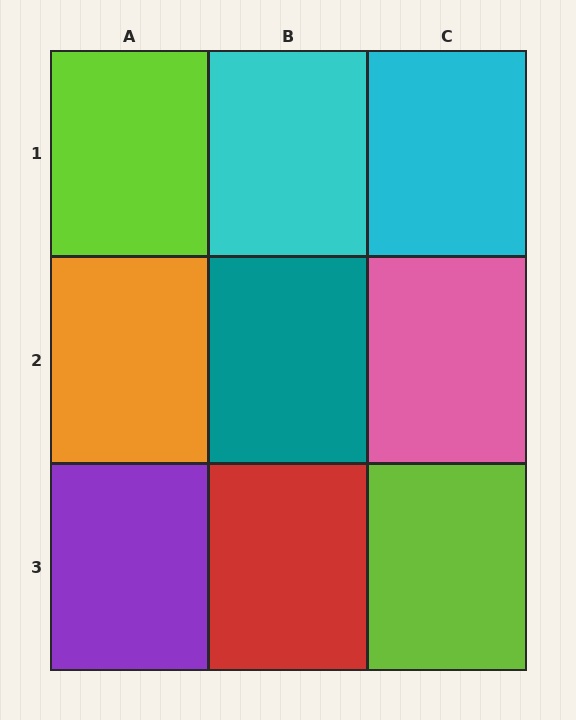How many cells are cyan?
2 cells are cyan.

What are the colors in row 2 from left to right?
Orange, teal, pink.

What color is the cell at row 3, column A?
Purple.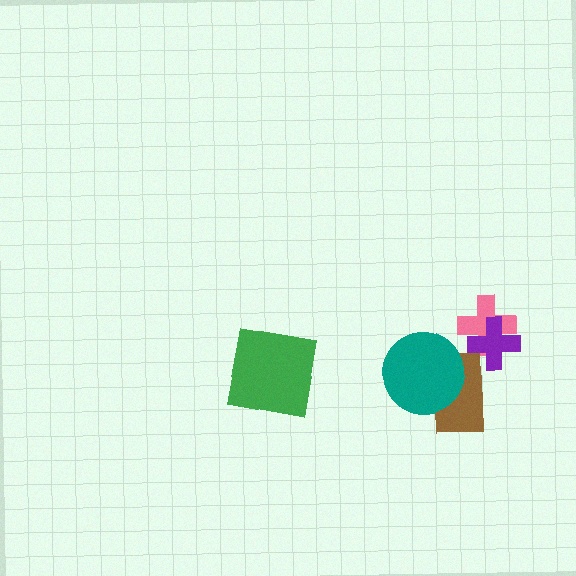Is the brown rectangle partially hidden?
Yes, it is partially covered by another shape.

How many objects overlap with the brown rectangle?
1 object overlaps with the brown rectangle.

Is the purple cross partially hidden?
No, no other shape covers it.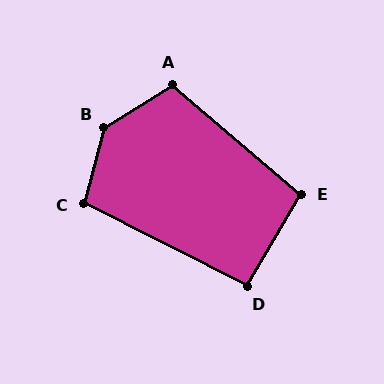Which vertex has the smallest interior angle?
D, at approximately 94 degrees.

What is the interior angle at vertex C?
Approximately 102 degrees (obtuse).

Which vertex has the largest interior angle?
B, at approximately 137 degrees.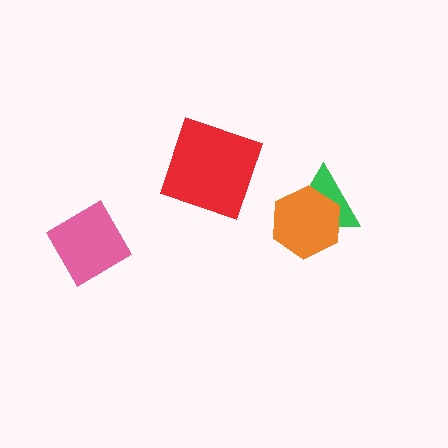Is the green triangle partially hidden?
Yes, it is partially covered by another shape.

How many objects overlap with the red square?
0 objects overlap with the red square.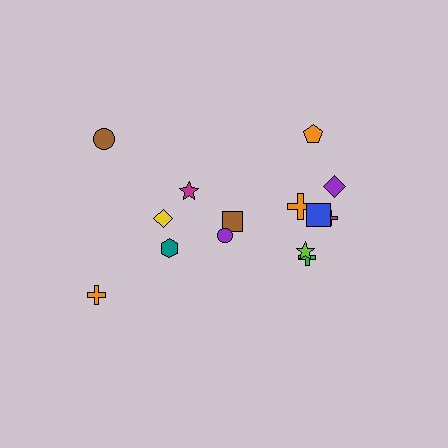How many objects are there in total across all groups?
There are 14 objects.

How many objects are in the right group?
There are 8 objects.